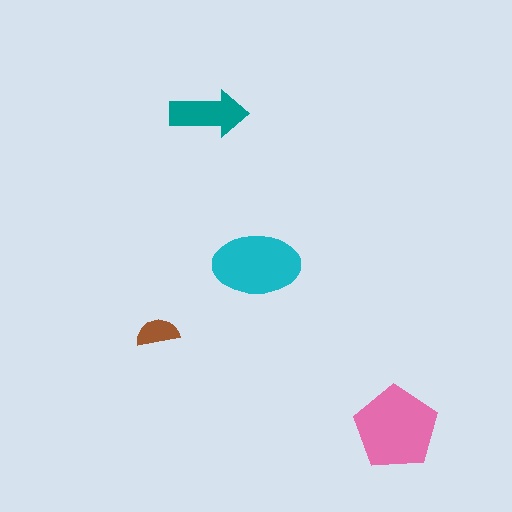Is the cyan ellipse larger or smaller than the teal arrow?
Larger.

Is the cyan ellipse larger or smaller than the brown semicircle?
Larger.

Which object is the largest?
The pink pentagon.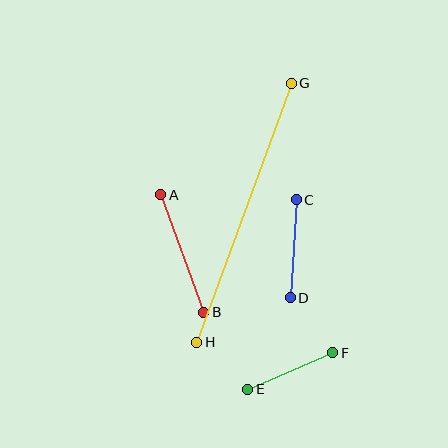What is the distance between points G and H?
The distance is approximately 276 pixels.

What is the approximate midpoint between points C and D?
The midpoint is at approximately (293, 249) pixels.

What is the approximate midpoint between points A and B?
The midpoint is at approximately (182, 253) pixels.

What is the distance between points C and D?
The distance is approximately 98 pixels.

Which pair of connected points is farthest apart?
Points G and H are farthest apart.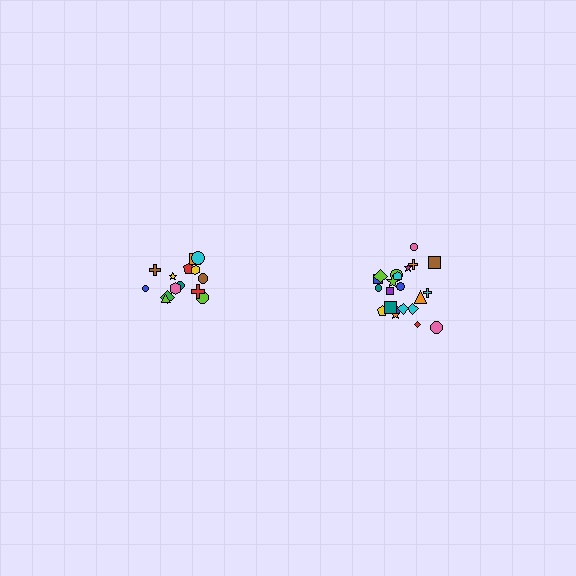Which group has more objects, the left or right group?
The right group.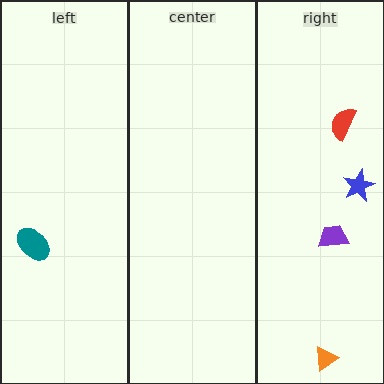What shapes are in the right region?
The orange triangle, the blue star, the red semicircle, the purple trapezoid.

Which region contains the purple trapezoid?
The right region.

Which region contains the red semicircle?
The right region.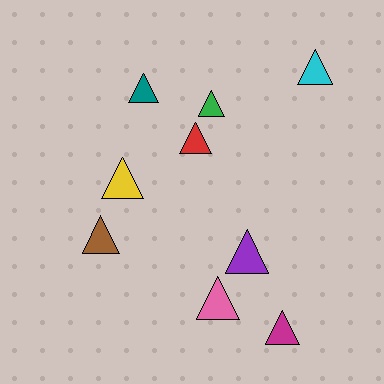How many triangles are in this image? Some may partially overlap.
There are 9 triangles.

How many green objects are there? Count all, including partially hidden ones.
There is 1 green object.